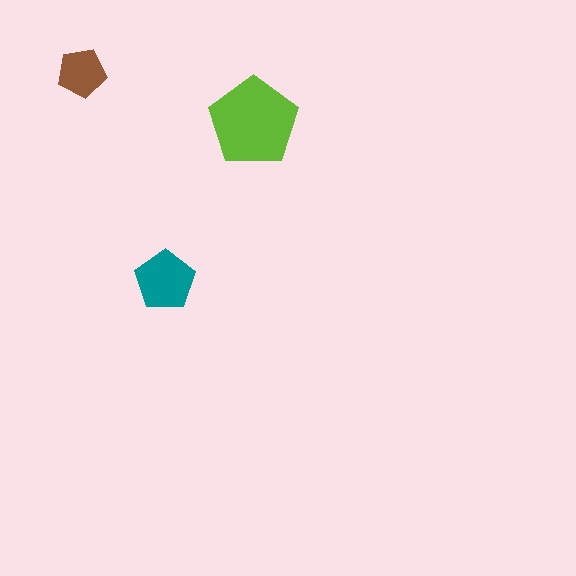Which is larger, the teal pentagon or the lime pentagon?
The lime one.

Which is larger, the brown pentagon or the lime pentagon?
The lime one.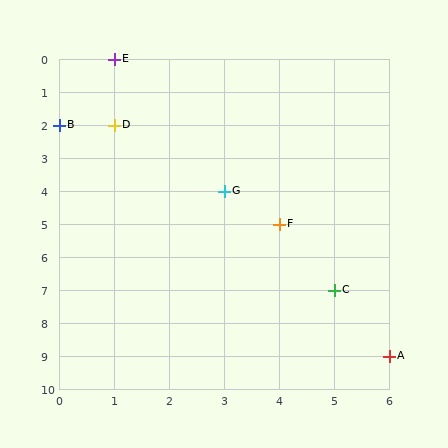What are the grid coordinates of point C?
Point C is at grid coordinates (5, 7).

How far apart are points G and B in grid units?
Points G and B are 3 columns and 2 rows apart (about 3.6 grid units diagonally).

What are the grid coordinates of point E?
Point E is at grid coordinates (1, 0).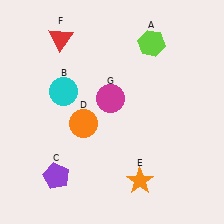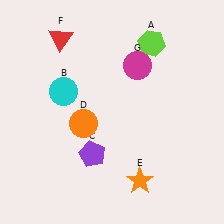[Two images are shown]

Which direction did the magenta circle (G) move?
The magenta circle (G) moved up.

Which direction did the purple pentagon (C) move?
The purple pentagon (C) moved right.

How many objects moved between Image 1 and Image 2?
2 objects moved between the two images.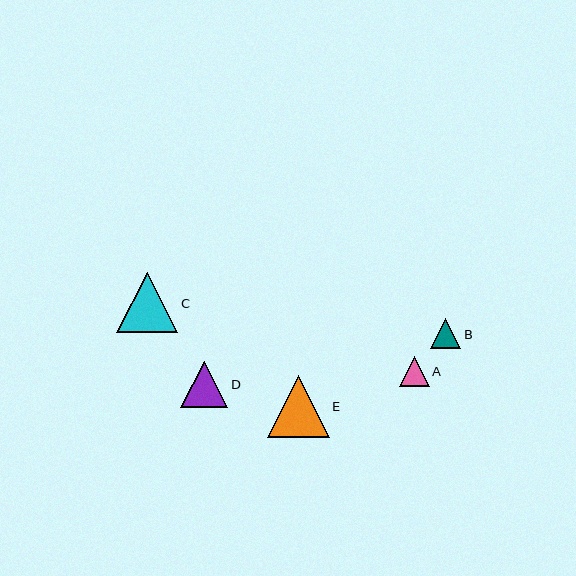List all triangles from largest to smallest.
From largest to smallest: E, C, D, B, A.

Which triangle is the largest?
Triangle E is the largest with a size of approximately 62 pixels.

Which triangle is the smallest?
Triangle A is the smallest with a size of approximately 30 pixels.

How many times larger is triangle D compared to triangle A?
Triangle D is approximately 1.6 times the size of triangle A.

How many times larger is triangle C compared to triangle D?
Triangle C is approximately 1.3 times the size of triangle D.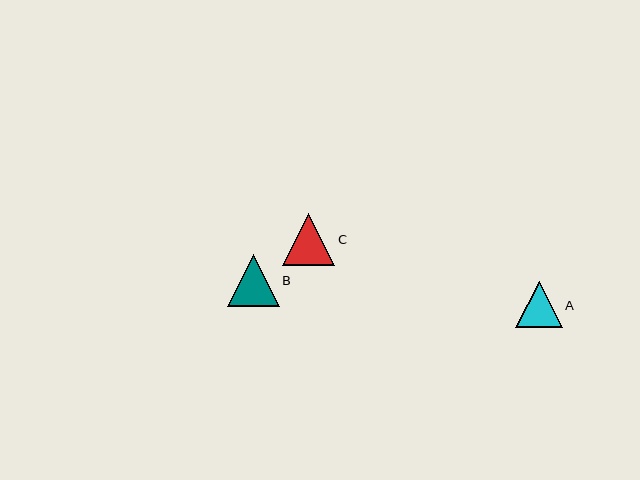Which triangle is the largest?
Triangle C is the largest with a size of approximately 53 pixels.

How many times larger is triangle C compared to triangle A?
Triangle C is approximately 1.1 times the size of triangle A.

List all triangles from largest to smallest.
From largest to smallest: C, B, A.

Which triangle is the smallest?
Triangle A is the smallest with a size of approximately 46 pixels.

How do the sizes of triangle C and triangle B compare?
Triangle C and triangle B are approximately the same size.